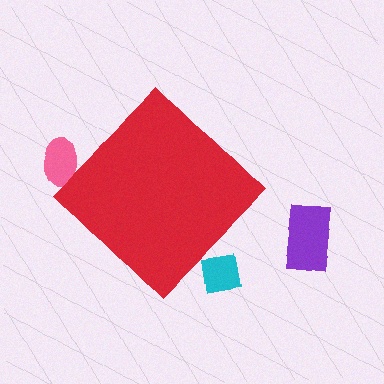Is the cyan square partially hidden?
Yes, the cyan square is partially hidden behind the red diamond.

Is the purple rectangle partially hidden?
No, the purple rectangle is fully visible.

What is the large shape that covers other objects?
A red diamond.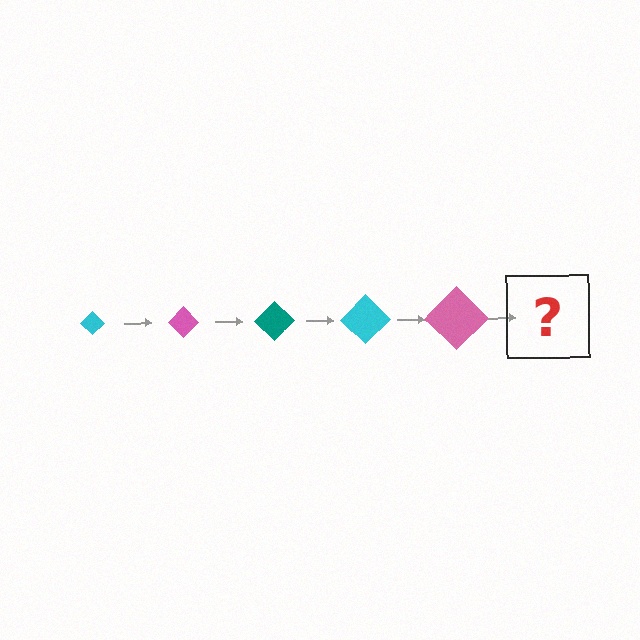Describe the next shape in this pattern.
It should be a teal diamond, larger than the previous one.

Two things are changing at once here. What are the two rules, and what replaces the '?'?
The two rules are that the diamond grows larger each step and the color cycles through cyan, pink, and teal. The '?' should be a teal diamond, larger than the previous one.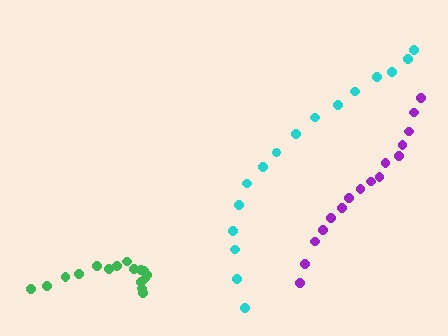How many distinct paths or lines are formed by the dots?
There are 3 distinct paths.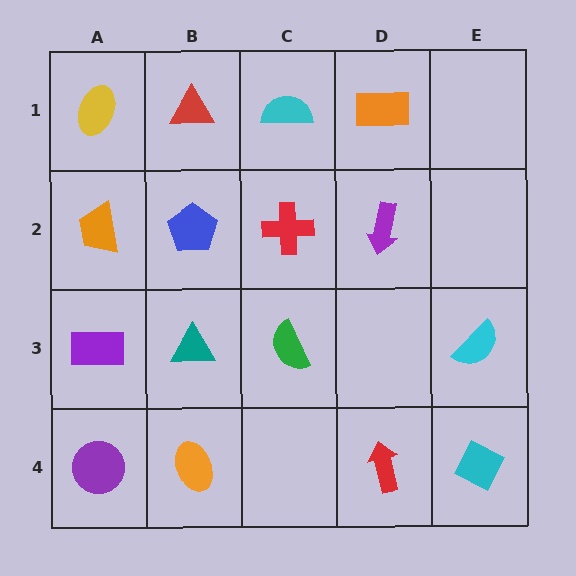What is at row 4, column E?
A cyan diamond.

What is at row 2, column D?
A purple arrow.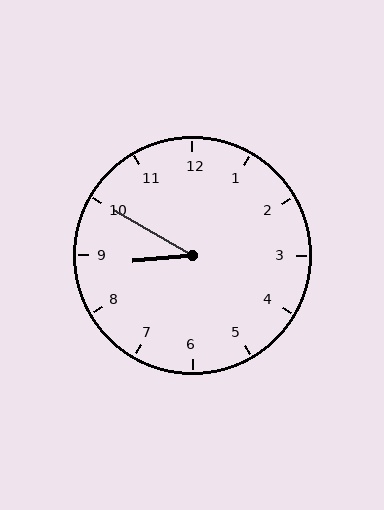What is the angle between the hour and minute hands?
Approximately 35 degrees.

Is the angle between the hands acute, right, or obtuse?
It is acute.